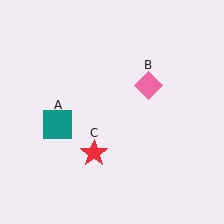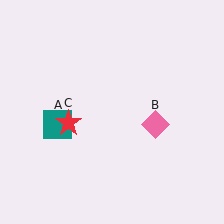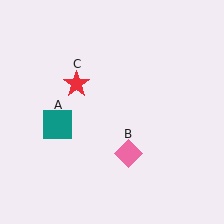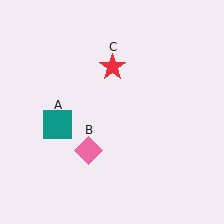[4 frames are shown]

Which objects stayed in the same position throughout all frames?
Teal square (object A) remained stationary.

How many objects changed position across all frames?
2 objects changed position: pink diamond (object B), red star (object C).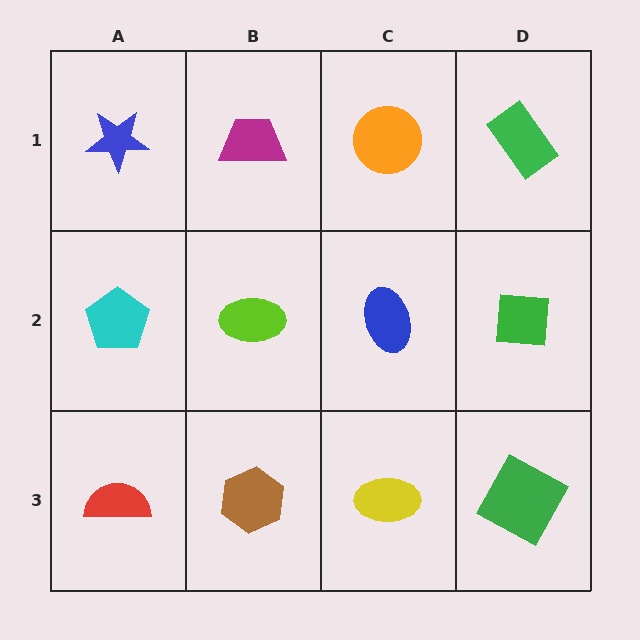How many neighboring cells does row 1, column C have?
3.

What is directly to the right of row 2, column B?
A blue ellipse.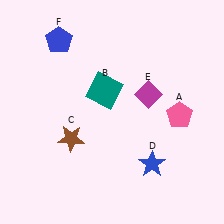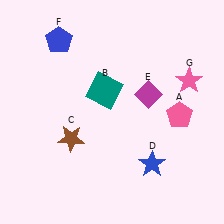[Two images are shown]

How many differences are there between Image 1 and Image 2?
There is 1 difference between the two images.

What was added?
A pink star (G) was added in Image 2.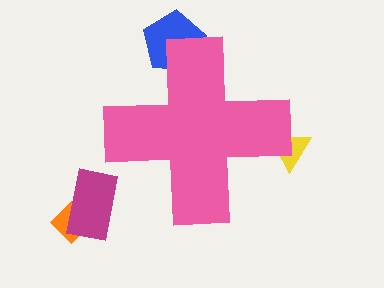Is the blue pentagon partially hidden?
Yes, the blue pentagon is partially hidden behind the pink cross.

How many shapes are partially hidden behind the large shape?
2 shapes are partially hidden.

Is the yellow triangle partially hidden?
Yes, the yellow triangle is partially hidden behind the pink cross.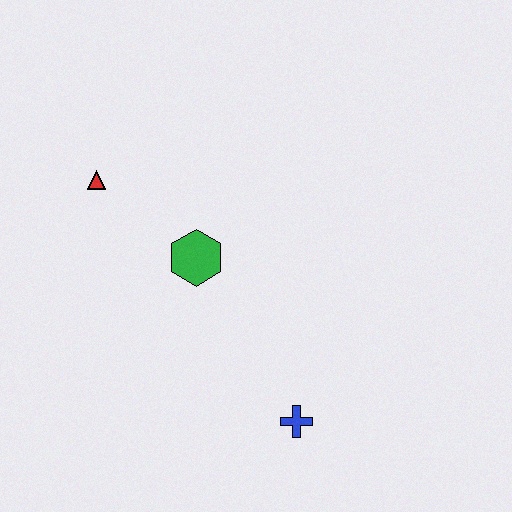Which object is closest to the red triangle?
The green hexagon is closest to the red triangle.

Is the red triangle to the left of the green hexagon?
Yes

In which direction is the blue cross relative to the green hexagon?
The blue cross is below the green hexagon.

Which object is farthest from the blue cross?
The red triangle is farthest from the blue cross.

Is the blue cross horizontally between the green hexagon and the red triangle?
No